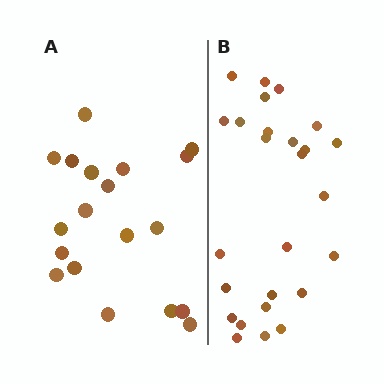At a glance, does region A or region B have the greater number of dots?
Region B (the right region) has more dots.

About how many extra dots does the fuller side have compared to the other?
Region B has roughly 8 or so more dots than region A.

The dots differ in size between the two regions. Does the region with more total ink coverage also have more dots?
No. Region A has more total ink coverage because its dots are larger, but region B actually contains more individual dots. Total area can be misleading — the number of items is what matters here.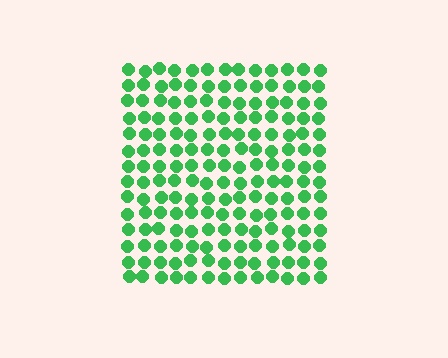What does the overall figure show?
The overall figure shows a square.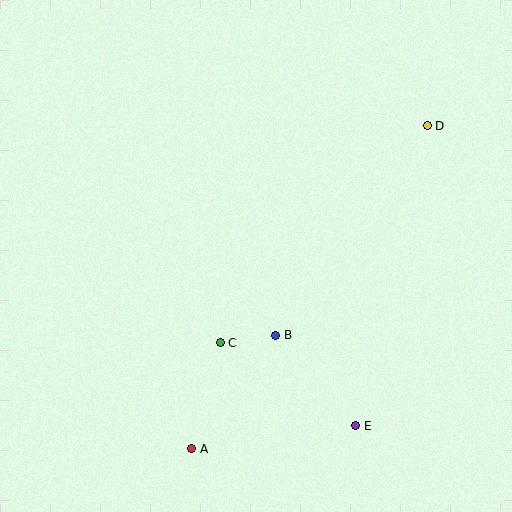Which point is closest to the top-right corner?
Point D is closest to the top-right corner.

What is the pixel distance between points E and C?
The distance between E and C is 159 pixels.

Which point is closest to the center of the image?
Point B at (276, 335) is closest to the center.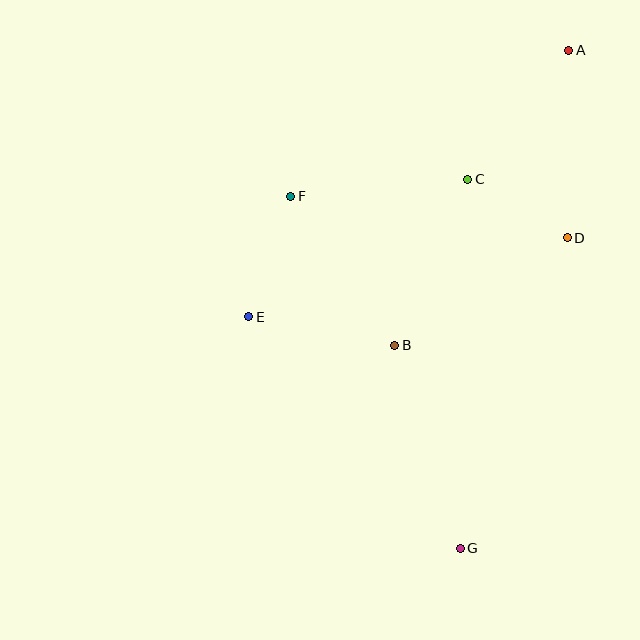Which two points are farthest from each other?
Points A and G are farthest from each other.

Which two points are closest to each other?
Points C and D are closest to each other.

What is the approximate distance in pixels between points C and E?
The distance between C and E is approximately 258 pixels.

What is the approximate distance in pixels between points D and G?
The distance between D and G is approximately 328 pixels.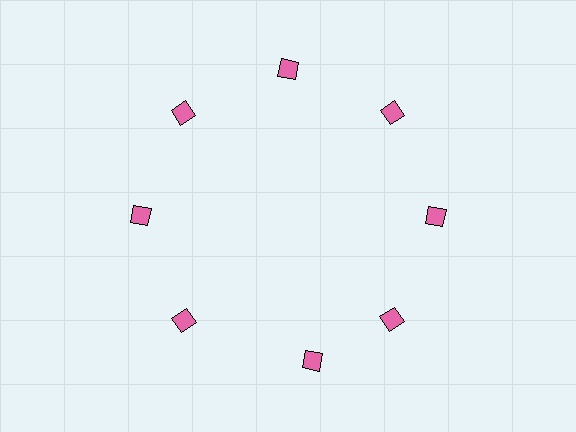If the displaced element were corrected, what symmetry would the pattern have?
It would have 8-fold rotational symmetry — the pattern would map onto itself every 45 degrees.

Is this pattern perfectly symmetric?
No. The 8 pink diamonds are arranged in a ring, but one element near the 6 o'clock position is rotated out of alignment along the ring, breaking the 8-fold rotational symmetry.